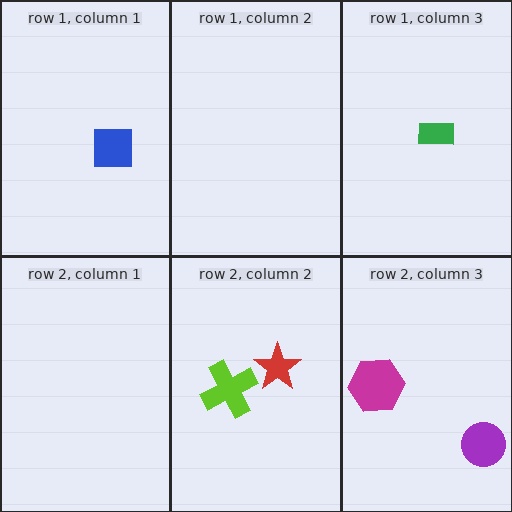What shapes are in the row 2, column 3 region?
The purple circle, the magenta hexagon.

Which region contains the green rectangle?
The row 1, column 3 region.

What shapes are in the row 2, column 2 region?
The red star, the lime cross.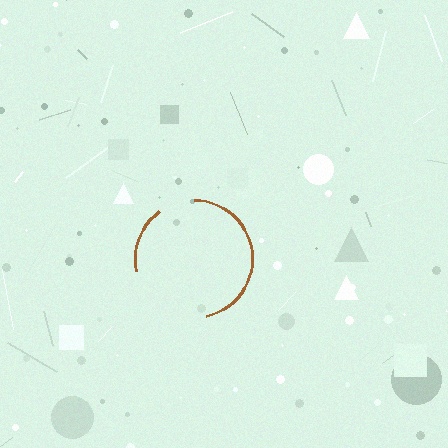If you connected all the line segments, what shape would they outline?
They would outline a circle.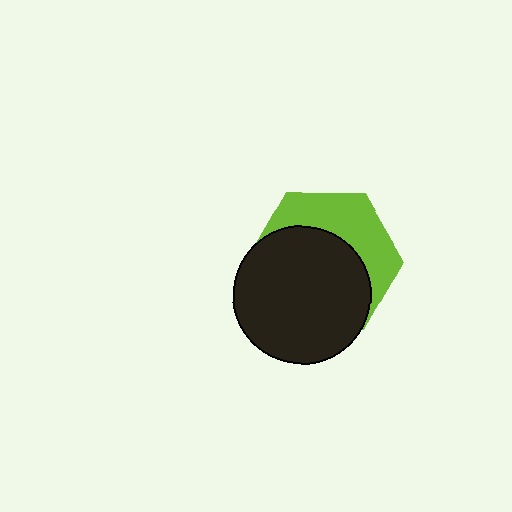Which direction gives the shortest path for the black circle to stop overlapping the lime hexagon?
Moving down gives the shortest separation.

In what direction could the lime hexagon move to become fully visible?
The lime hexagon could move up. That would shift it out from behind the black circle entirely.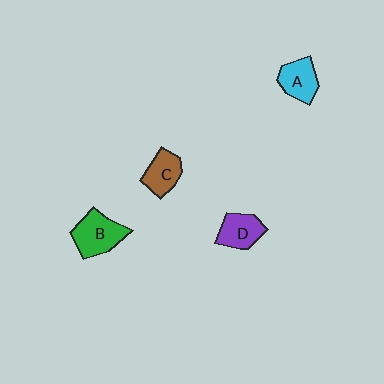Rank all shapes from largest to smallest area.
From largest to smallest: B (green), A (cyan), D (purple), C (brown).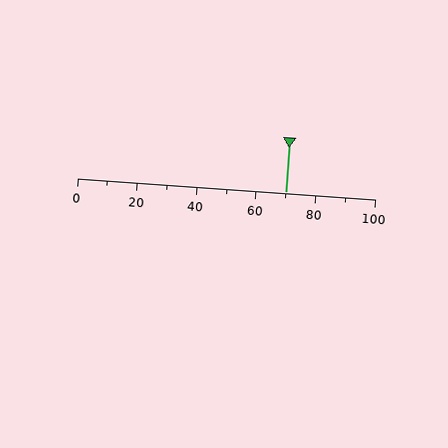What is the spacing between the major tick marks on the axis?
The major ticks are spaced 20 apart.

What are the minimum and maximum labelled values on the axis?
The axis runs from 0 to 100.